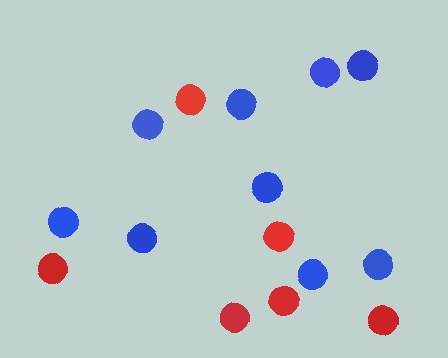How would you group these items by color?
There are 2 groups: one group of red circles (6) and one group of blue circles (9).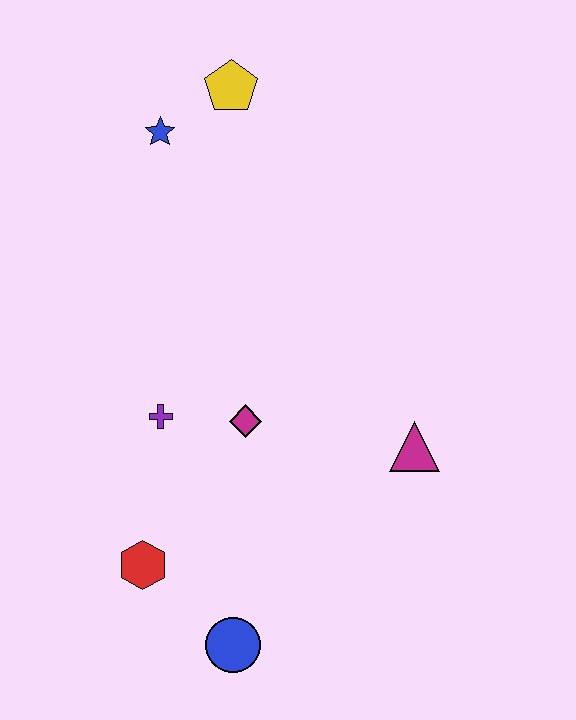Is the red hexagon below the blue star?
Yes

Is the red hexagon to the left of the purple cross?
Yes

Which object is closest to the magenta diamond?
The purple cross is closest to the magenta diamond.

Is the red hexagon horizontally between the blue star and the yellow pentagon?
No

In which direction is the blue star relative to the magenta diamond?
The blue star is above the magenta diamond.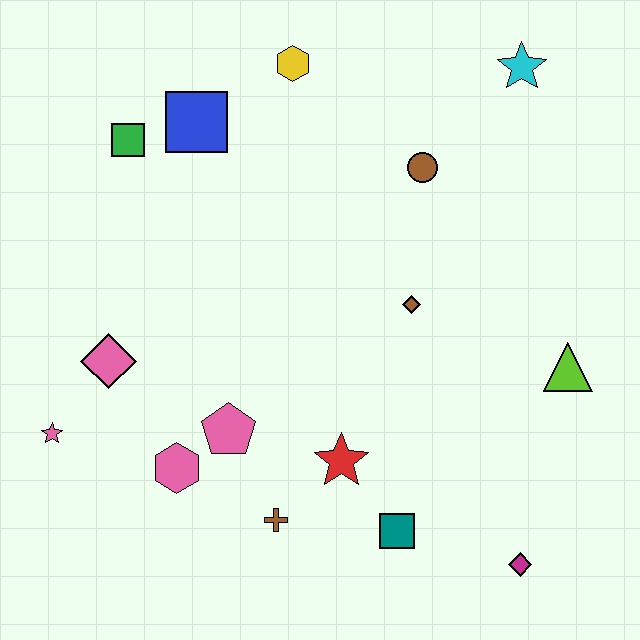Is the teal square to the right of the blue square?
Yes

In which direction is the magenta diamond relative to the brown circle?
The magenta diamond is below the brown circle.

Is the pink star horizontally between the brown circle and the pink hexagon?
No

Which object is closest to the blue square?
The green square is closest to the blue square.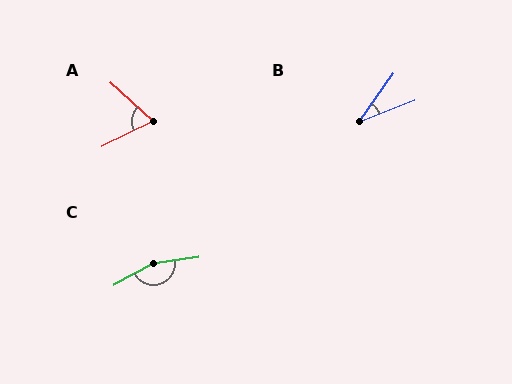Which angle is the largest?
C, at approximately 159 degrees.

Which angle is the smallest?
B, at approximately 33 degrees.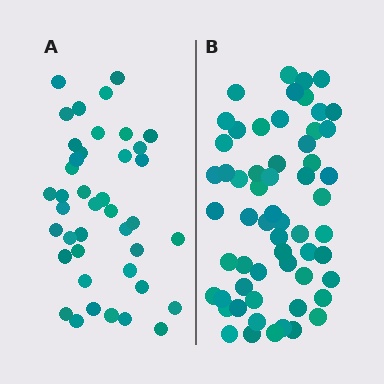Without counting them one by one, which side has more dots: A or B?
Region B (the right region) has more dots.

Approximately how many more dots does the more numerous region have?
Region B has approximately 20 more dots than region A.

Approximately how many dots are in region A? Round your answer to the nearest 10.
About 40 dots. (The exact count is 41, which rounds to 40.)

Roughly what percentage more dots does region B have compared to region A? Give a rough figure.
About 45% more.